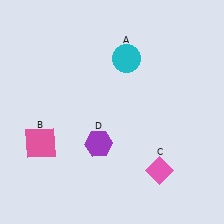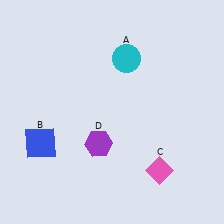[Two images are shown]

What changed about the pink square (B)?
In Image 1, B is pink. In Image 2, it changed to blue.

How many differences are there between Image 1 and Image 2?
There is 1 difference between the two images.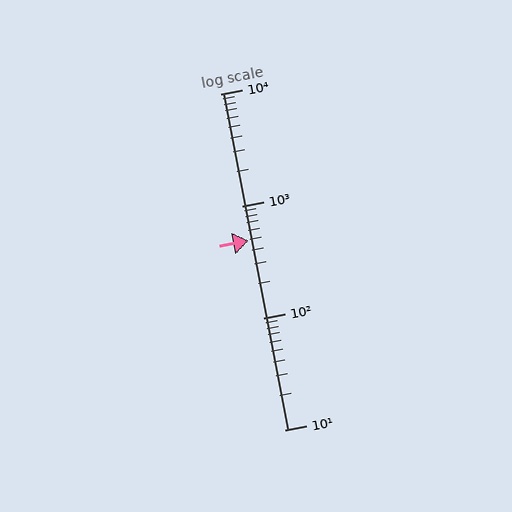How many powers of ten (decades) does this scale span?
The scale spans 3 decades, from 10 to 10000.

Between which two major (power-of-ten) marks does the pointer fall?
The pointer is between 100 and 1000.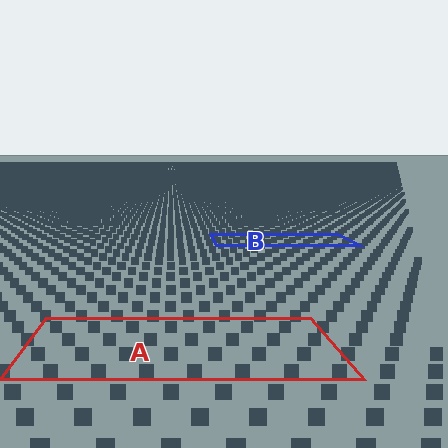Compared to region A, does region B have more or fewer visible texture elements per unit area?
Region B has more texture elements per unit area — they are packed more densely because it is farther away.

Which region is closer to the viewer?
Region A is closer. The texture elements there are larger and more spread out.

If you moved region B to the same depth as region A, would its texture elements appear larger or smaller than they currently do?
They would appear larger. At a closer depth, the same texture elements are projected at a bigger on-screen size.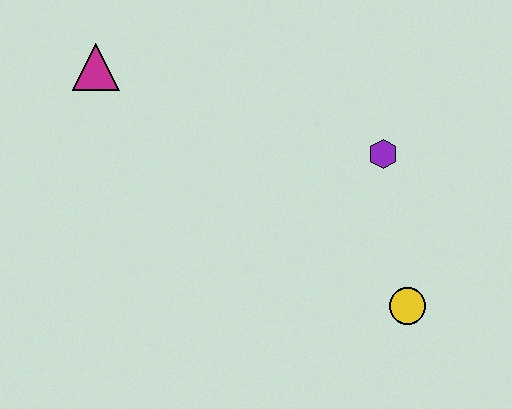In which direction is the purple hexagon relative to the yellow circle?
The purple hexagon is above the yellow circle.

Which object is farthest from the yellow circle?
The magenta triangle is farthest from the yellow circle.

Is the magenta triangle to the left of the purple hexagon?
Yes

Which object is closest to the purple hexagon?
The yellow circle is closest to the purple hexagon.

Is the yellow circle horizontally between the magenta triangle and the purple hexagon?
No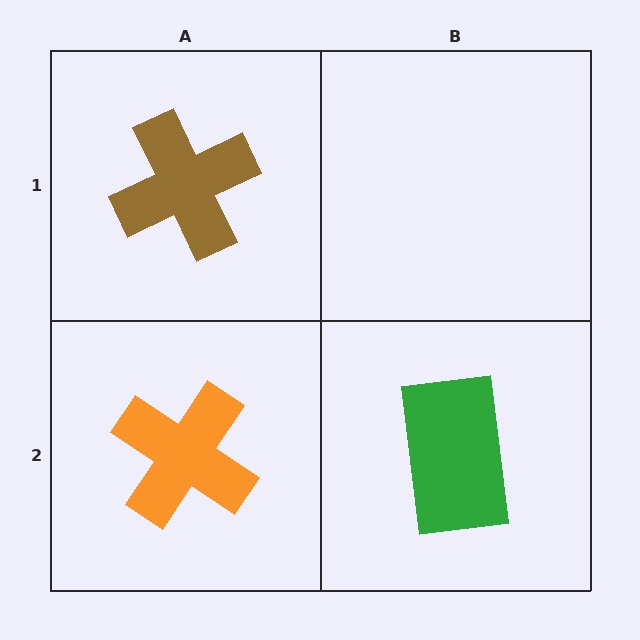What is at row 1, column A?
A brown cross.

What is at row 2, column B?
A green rectangle.